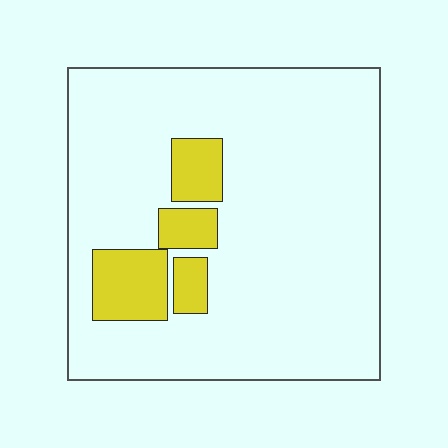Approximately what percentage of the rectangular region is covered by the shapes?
Approximately 15%.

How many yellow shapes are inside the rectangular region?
4.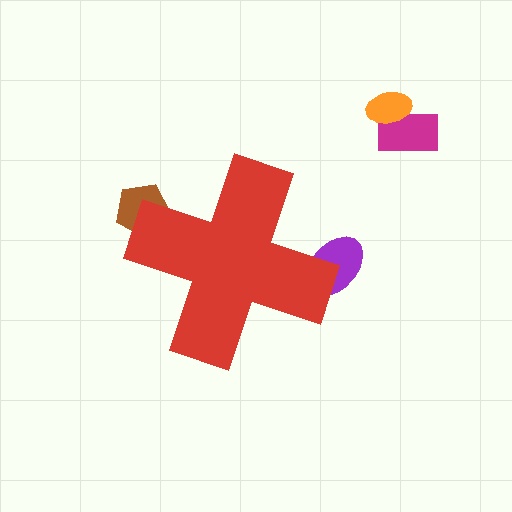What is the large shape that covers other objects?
A red cross.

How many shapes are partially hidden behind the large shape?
2 shapes are partially hidden.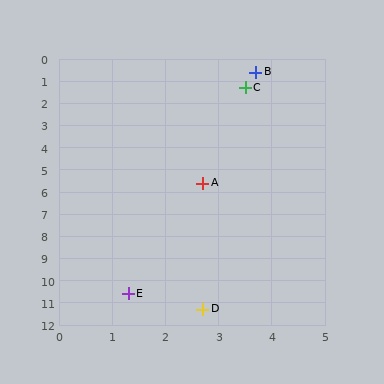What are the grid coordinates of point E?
Point E is at approximately (1.3, 10.6).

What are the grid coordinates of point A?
Point A is at approximately (2.7, 5.6).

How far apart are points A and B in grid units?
Points A and B are about 5.1 grid units apart.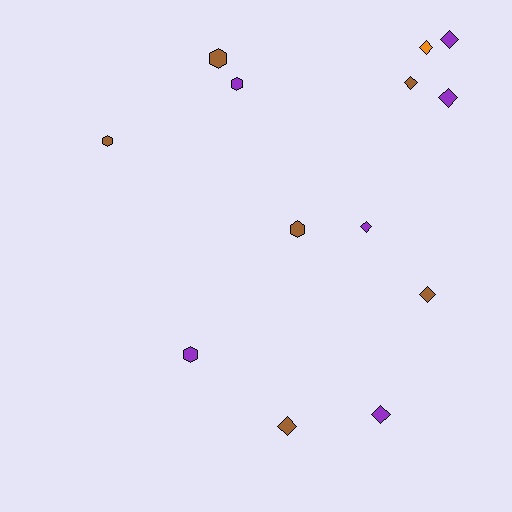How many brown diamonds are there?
There are 3 brown diamonds.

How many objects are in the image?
There are 13 objects.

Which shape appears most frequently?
Diamond, with 8 objects.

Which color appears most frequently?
Brown, with 6 objects.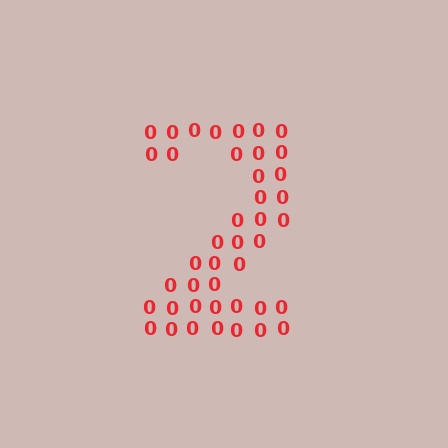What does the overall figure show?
The overall figure shows the digit 2.